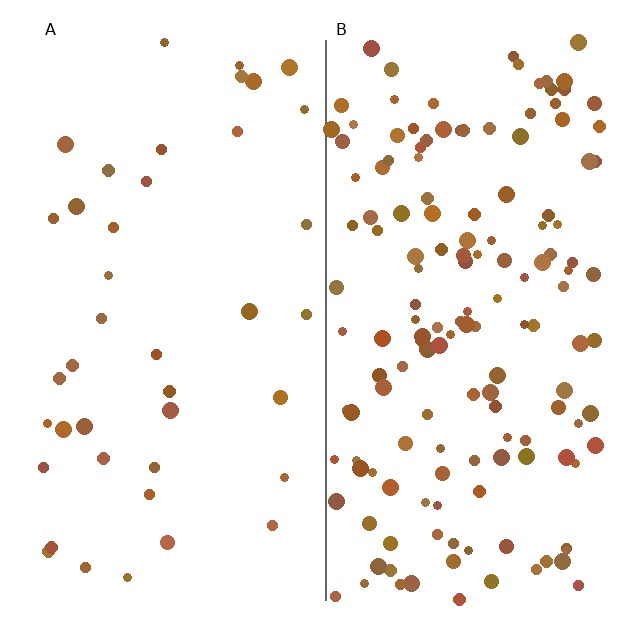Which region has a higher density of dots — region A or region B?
B (the right).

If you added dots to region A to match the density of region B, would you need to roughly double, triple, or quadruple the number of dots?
Approximately quadruple.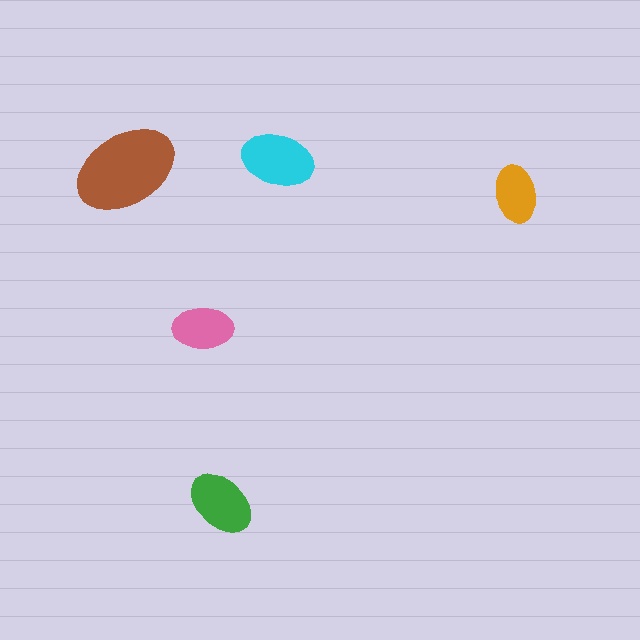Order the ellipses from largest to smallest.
the brown one, the cyan one, the green one, the pink one, the orange one.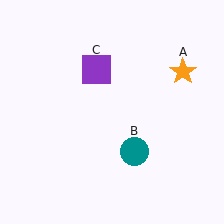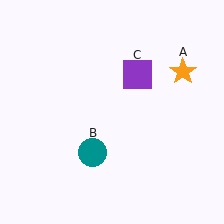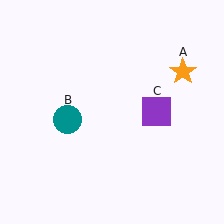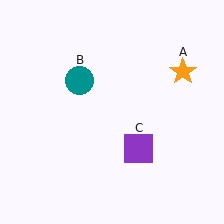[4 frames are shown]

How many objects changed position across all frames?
2 objects changed position: teal circle (object B), purple square (object C).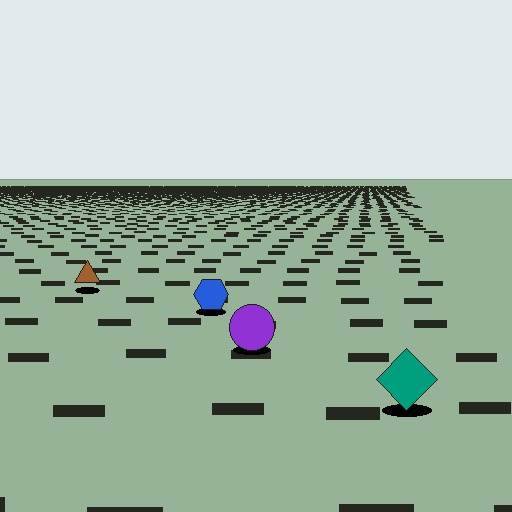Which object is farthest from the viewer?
The brown triangle is farthest from the viewer. It appears smaller and the ground texture around it is denser.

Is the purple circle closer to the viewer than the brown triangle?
Yes. The purple circle is closer — you can tell from the texture gradient: the ground texture is coarser near it.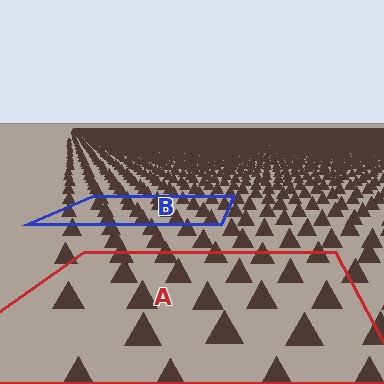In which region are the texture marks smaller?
The texture marks are smaller in region B, because it is farther away.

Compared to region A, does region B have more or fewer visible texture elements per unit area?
Region B has more texture elements per unit area — they are packed more densely because it is farther away.